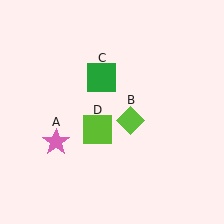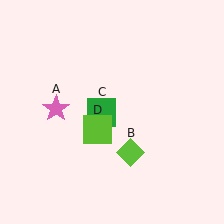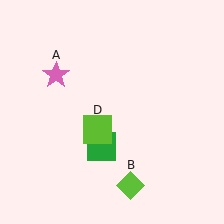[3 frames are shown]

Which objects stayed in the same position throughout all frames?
Lime square (object D) remained stationary.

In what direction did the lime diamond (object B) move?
The lime diamond (object B) moved down.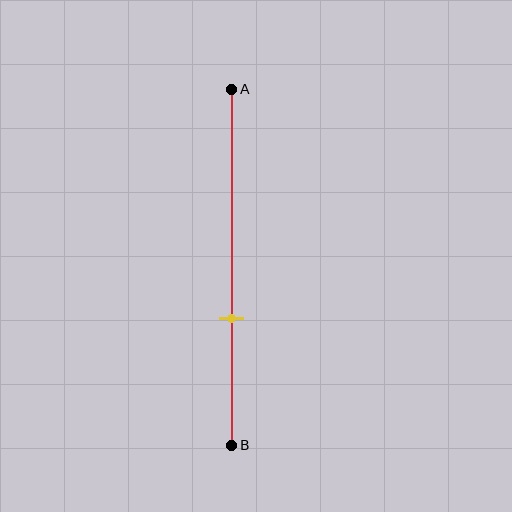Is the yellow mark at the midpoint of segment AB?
No, the mark is at about 65% from A, not at the 50% midpoint.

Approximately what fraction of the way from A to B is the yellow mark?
The yellow mark is approximately 65% of the way from A to B.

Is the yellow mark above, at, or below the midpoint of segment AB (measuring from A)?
The yellow mark is below the midpoint of segment AB.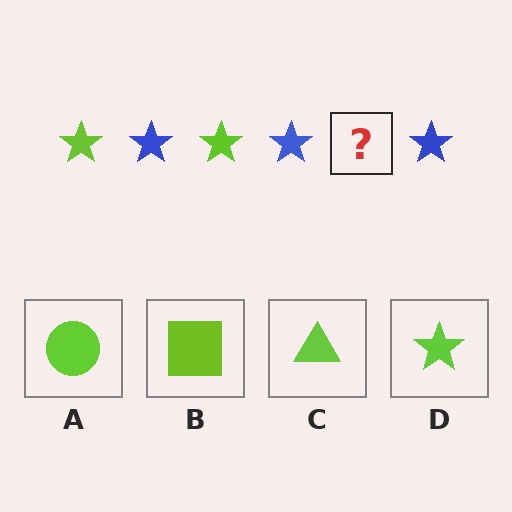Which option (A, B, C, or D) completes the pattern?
D.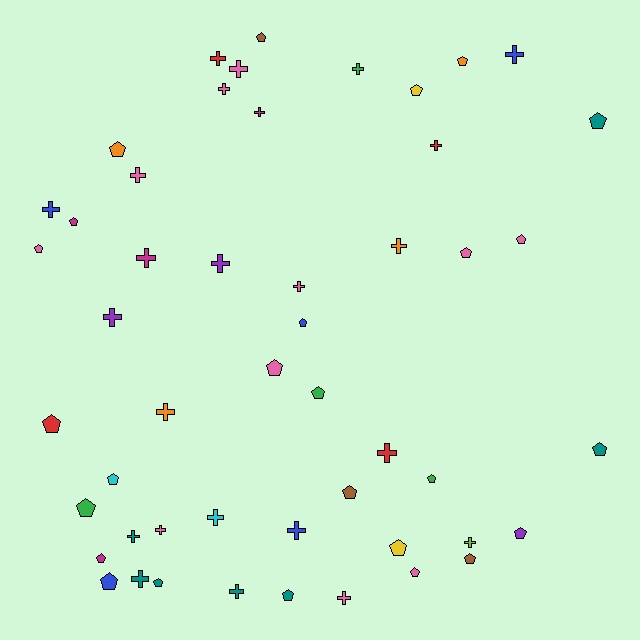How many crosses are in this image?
There are 24 crosses.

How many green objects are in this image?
There are 4 green objects.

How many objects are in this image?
There are 50 objects.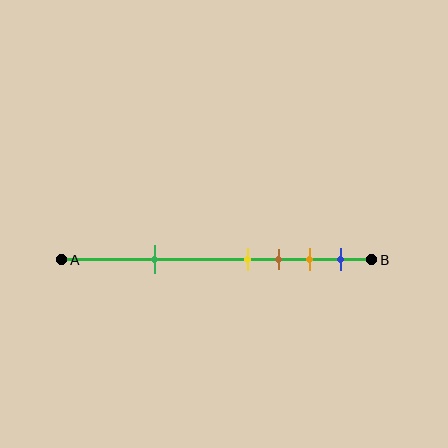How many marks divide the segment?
There are 5 marks dividing the segment.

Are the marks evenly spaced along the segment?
No, the marks are not evenly spaced.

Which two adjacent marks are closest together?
The yellow and brown marks are the closest adjacent pair.